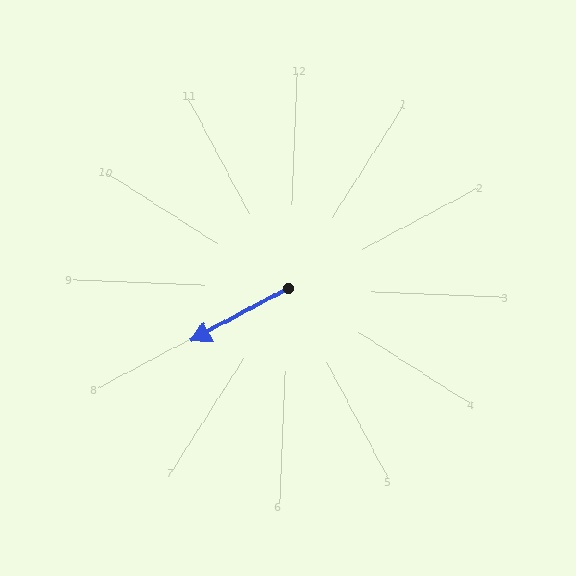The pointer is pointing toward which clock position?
Roughly 8 o'clock.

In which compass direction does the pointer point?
Southwest.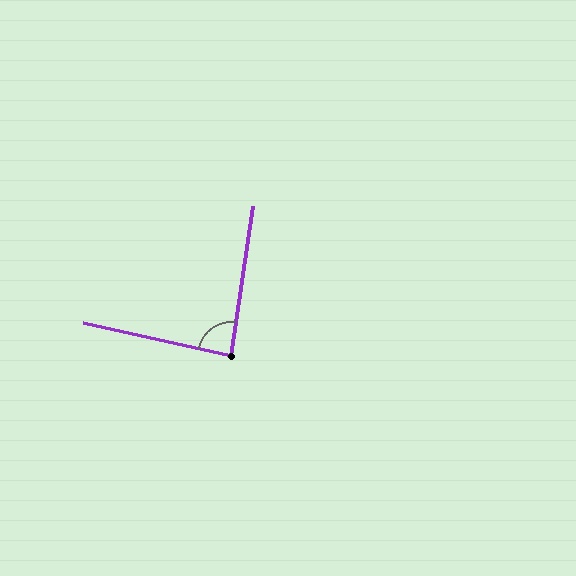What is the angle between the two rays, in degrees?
Approximately 86 degrees.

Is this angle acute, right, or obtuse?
It is approximately a right angle.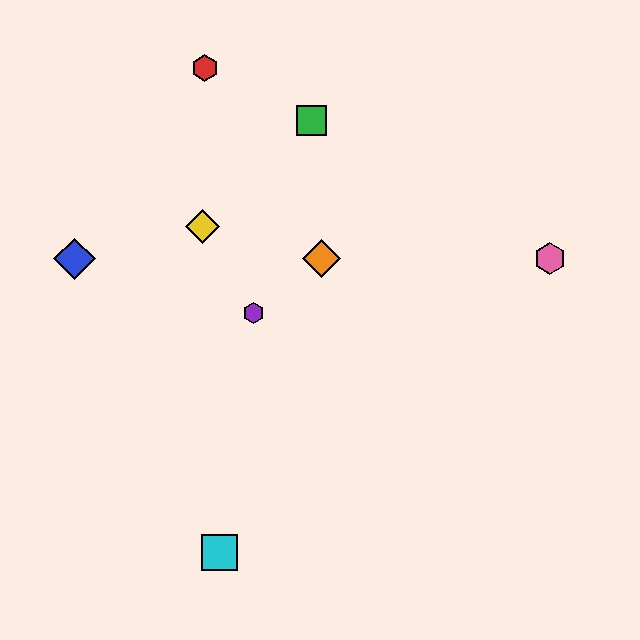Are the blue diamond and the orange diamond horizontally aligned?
Yes, both are at y≈259.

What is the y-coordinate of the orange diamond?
The orange diamond is at y≈259.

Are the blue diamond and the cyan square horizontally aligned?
No, the blue diamond is at y≈259 and the cyan square is at y≈553.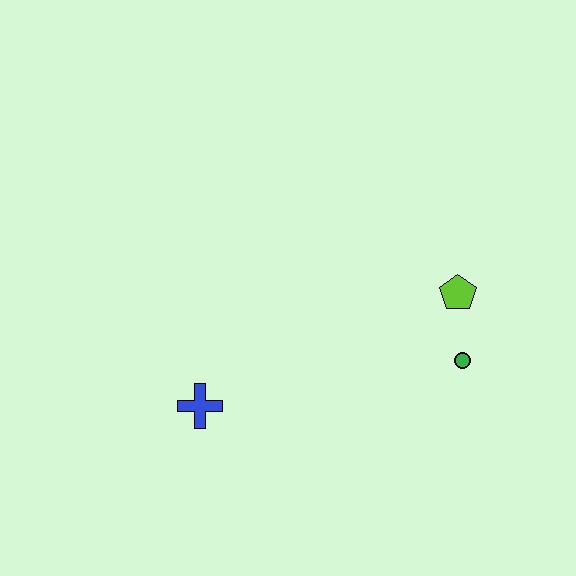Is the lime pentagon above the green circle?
Yes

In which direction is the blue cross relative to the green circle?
The blue cross is to the left of the green circle.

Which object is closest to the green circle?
The lime pentagon is closest to the green circle.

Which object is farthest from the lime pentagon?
The blue cross is farthest from the lime pentagon.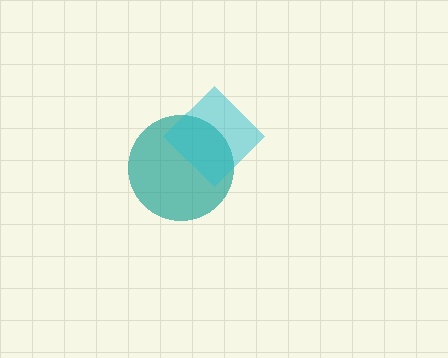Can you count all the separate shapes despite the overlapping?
Yes, there are 2 separate shapes.